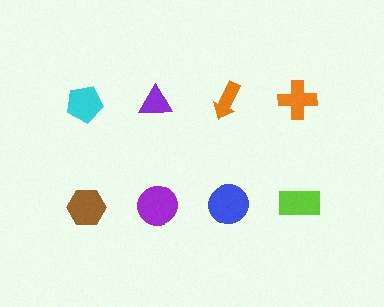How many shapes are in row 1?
4 shapes.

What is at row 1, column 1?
A cyan pentagon.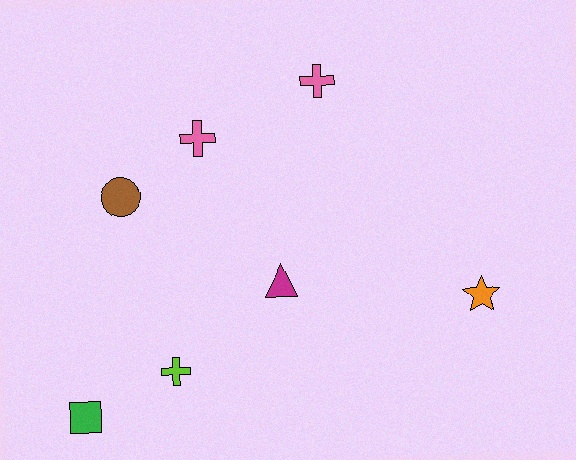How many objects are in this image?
There are 7 objects.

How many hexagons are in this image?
There are no hexagons.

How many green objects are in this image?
There is 1 green object.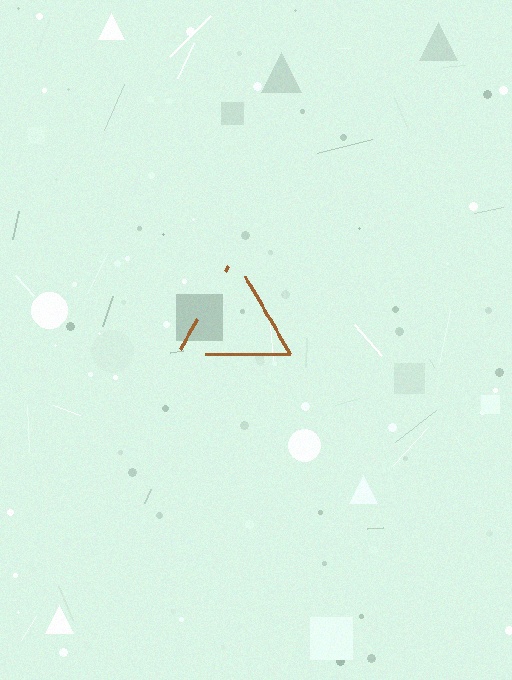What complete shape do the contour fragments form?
The contour fragments form a triangle.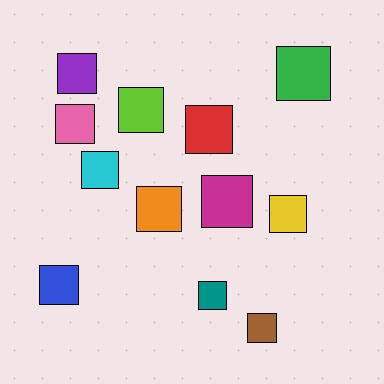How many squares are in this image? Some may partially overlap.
There are 12 squares.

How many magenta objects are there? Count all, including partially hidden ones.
There is 1 magenta object.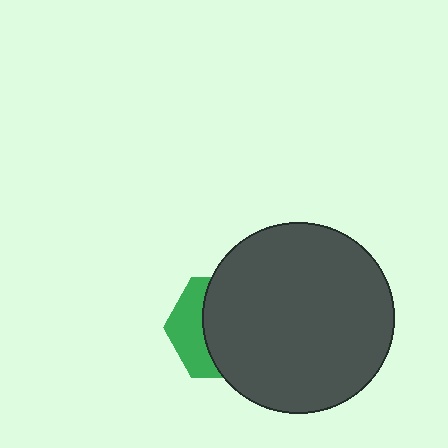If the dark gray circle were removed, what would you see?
You would see the complete green hexagon.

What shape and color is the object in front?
The object in front is a dark gray circle.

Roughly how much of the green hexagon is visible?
A small part of it is visible (roughly 34%).